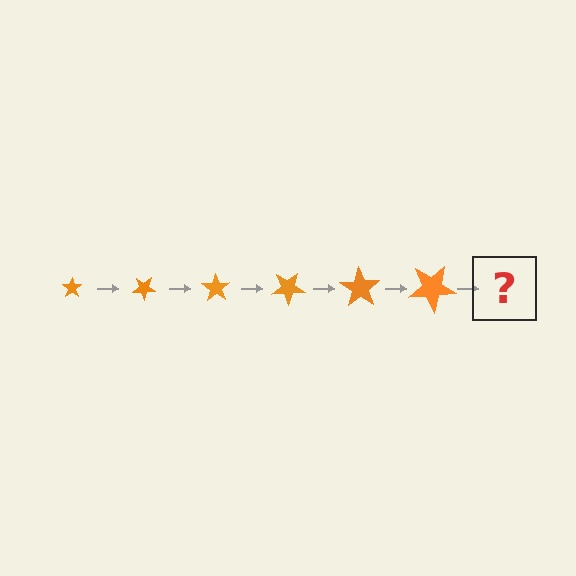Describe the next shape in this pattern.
It should be a star, larger than the previous one and rotated 210 degrees from the start.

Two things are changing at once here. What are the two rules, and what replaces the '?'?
The two rules are that the star grows larger each step and it rotates 35 degrees each step. The '?' should be a star, larger than the previous one and rotated 210 degrees from the start.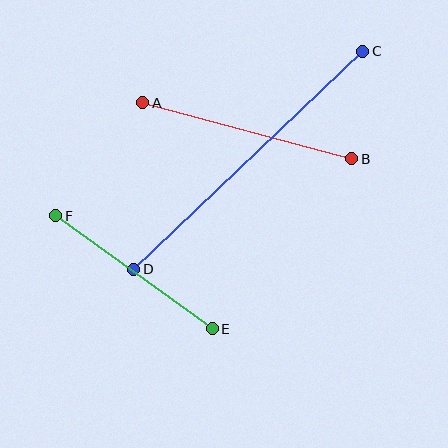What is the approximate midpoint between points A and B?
The midpoint is at approximately (247, 131) pixels.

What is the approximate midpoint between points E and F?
The midpoint is at approximately (134, 272) pixels.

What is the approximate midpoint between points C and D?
The midpoint is at approximately (248, 160) pixels.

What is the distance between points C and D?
The distance is approximately 317 pixels.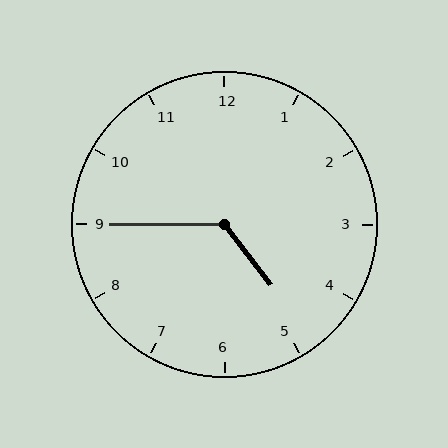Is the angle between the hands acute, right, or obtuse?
It is obtuse.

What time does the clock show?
4:45.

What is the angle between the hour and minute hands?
Approximately 128 degrees.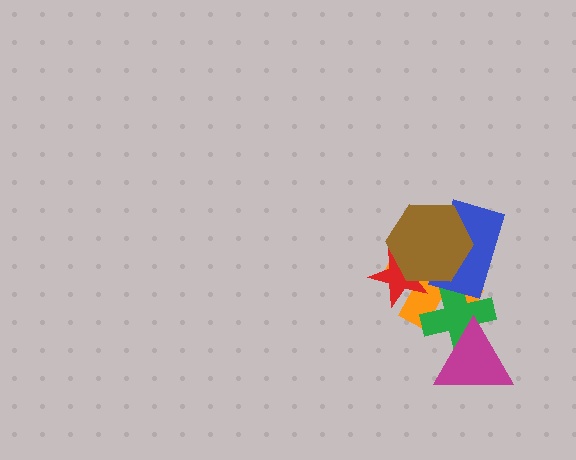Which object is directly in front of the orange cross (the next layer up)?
The red star is directly in front of the orange cross.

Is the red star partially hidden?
Yes, it is partially covered by another shape.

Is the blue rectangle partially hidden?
Yes, it is partially covered by another shape.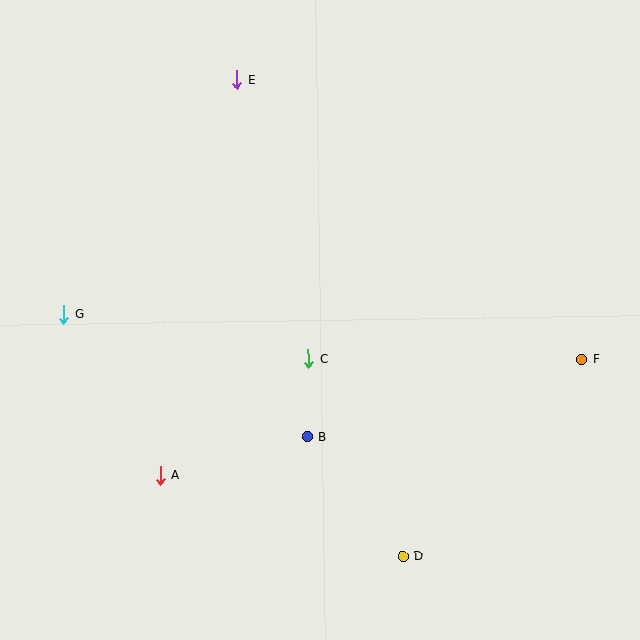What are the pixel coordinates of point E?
Point E is at (237, 80).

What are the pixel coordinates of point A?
Point A is at (161, 476).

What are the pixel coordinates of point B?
Point B is at (307, 437).